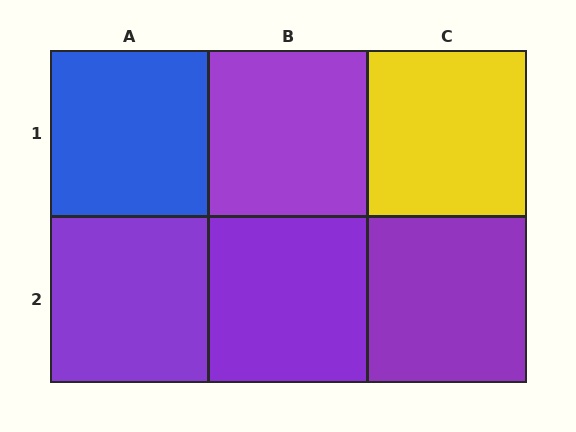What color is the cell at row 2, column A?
Purple.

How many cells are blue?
1 cell is blue.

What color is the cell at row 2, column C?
Purple.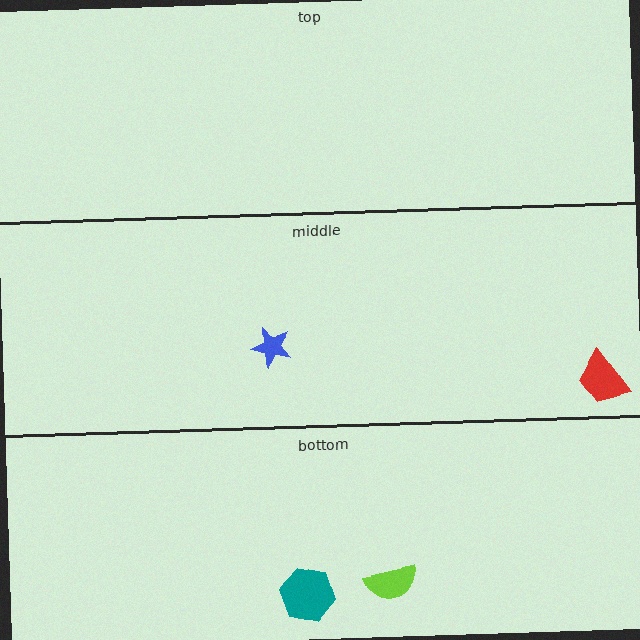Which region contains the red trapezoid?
The middle region.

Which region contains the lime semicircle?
The bottom region.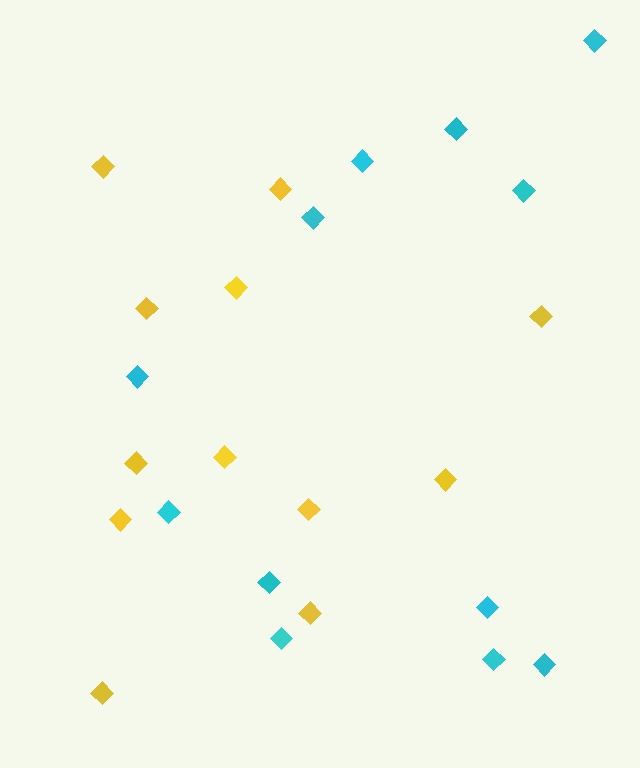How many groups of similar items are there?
There are 2 groups: one group of yellow diamonds (12) and one group of cyan diamonds (12).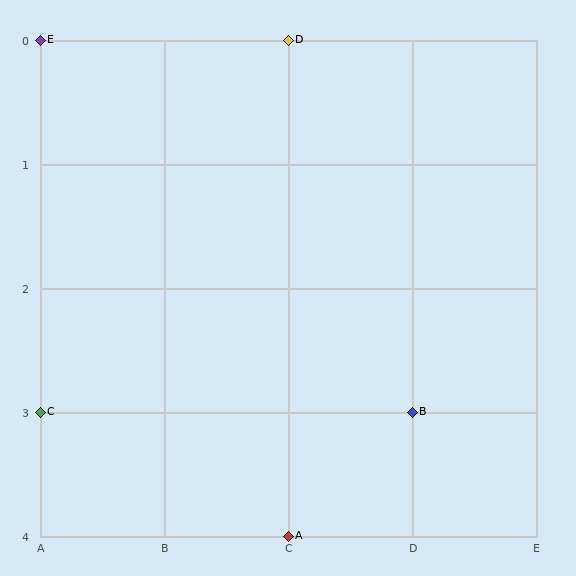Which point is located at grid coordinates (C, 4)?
Point A is at (C, 4).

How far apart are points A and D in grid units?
Points A and D are 4 rows apart.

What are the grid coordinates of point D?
Point D is at grid coordinates (C, 0).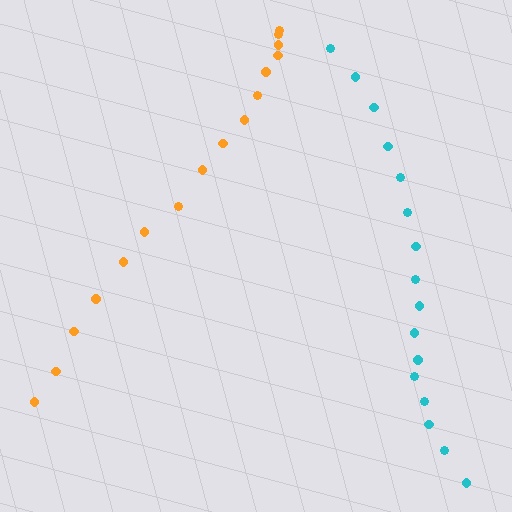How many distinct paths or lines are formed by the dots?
There are 2 distinct paths.